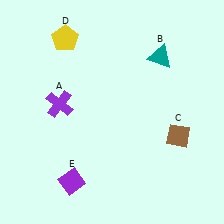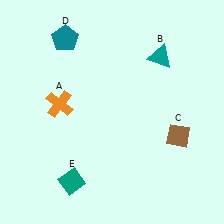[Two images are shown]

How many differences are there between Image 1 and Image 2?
There are 3 differences between the two images.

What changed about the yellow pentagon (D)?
In Image 1, D is yellow. In Image 2, it changed to teal.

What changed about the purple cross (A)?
In Image 1, A is purple. In Image 2, it changed to orange.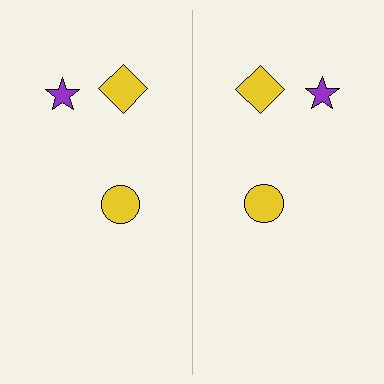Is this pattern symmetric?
Yes, this pattern has bilateral (reflection) symmetry.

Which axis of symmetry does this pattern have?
The pattern has a vertical axis of symmetry running through the center of the image.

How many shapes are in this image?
There are 6 shapes in this image.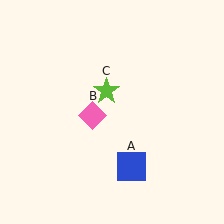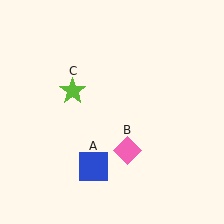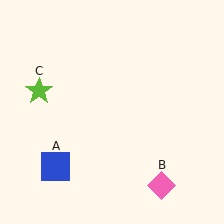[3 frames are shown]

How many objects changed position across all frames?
3 objects changed position: blue square (object A), pink diamond (object B), lime star (object C).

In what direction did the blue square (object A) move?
The blue square (object A) moved left.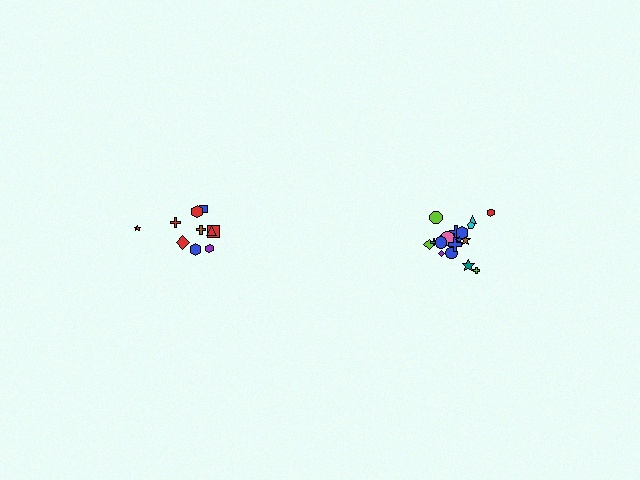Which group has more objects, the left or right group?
The right group.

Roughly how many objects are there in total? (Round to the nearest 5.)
Roughly 30 objects in total.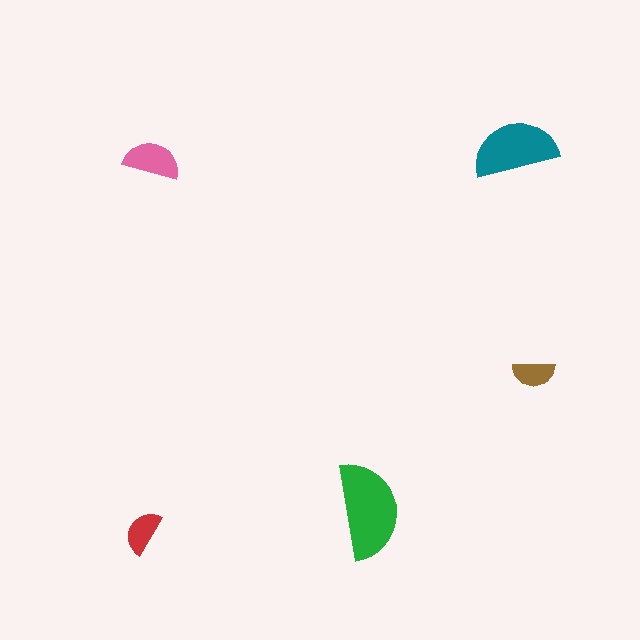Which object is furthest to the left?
The red semicircle is leftmost.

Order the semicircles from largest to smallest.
the green one, the teal one, the pink one, the red one, the brown one.